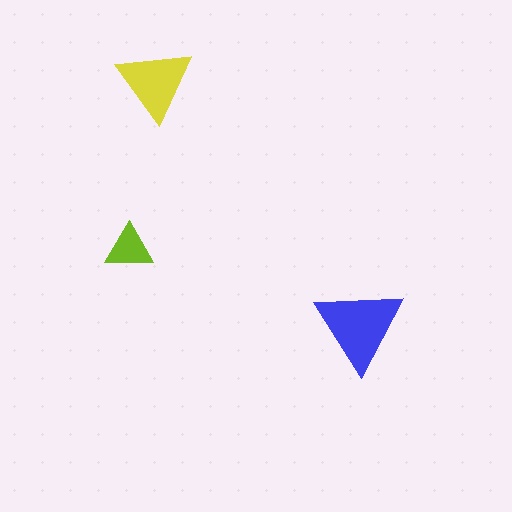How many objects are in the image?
There are 3 objects in the image.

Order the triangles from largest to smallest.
the blue one, the yellow one, the lime one.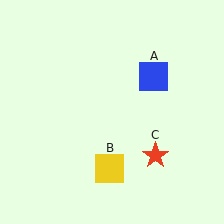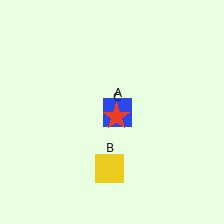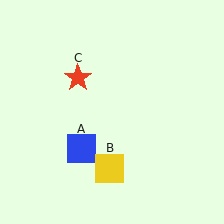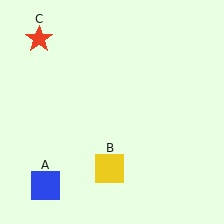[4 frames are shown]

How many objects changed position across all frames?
2 objects changed position: blue square (object A), red star (object C).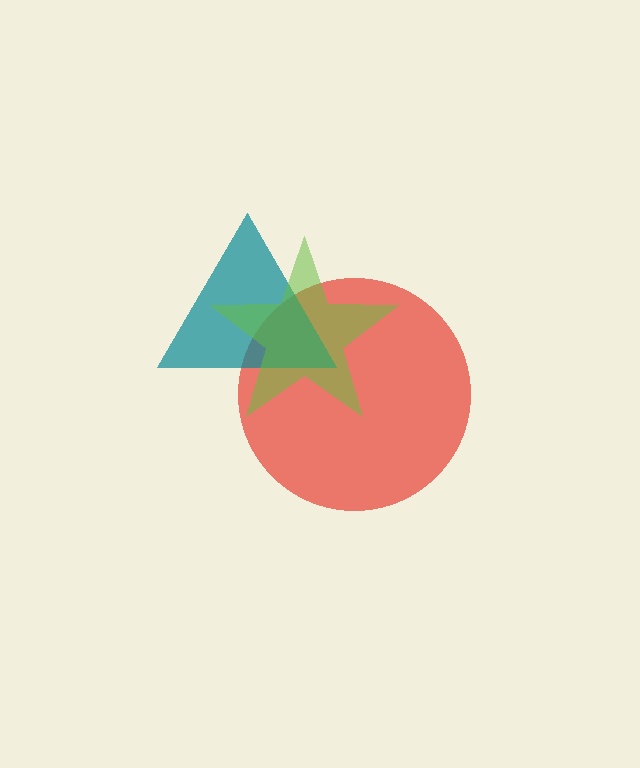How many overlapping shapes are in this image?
There are 3 overlapping shapes in the image.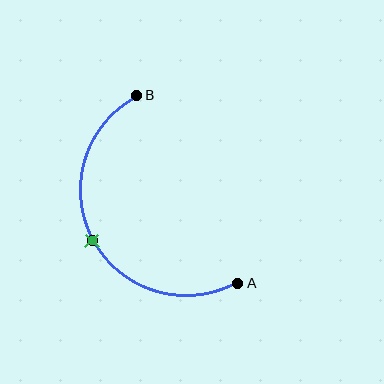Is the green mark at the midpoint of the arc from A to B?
Yes. The green mark lies on the arc at equal arc-length from both A and B — it is the arc midpoint.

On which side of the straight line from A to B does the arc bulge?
The arc bulges to the left of the straight line connecting A and B.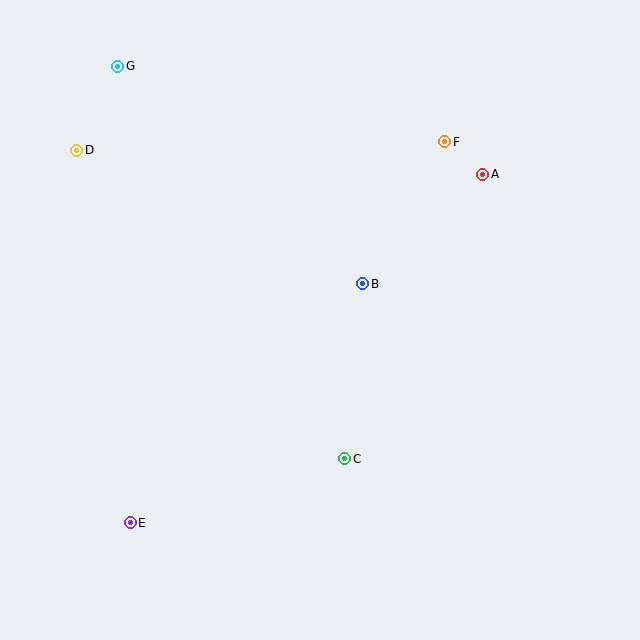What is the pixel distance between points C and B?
The distance between C and B is 176 pixels.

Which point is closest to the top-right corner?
Point A is closest to the top-right corner.